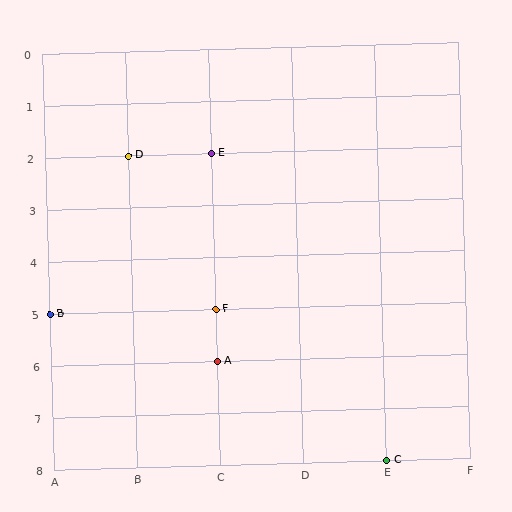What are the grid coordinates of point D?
Point D is at grid coordinates (B, 2).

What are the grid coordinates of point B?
Point B is at grid coordinates (A, 5).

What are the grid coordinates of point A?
Point A is at grid coordinates (C, 6).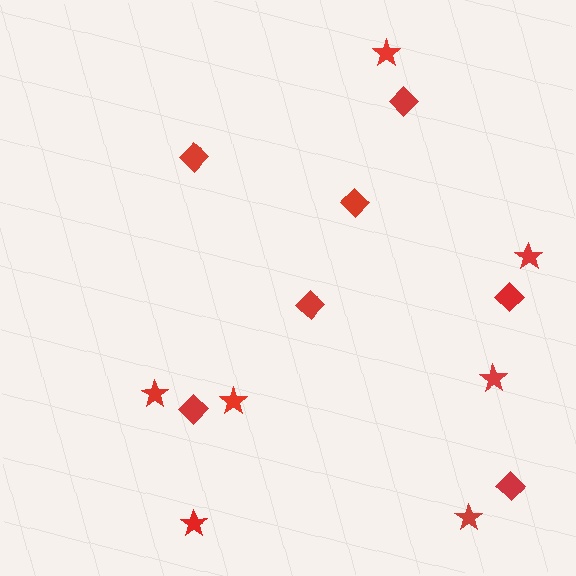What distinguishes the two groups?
There are 2 groups: one group of stars (7) and one group of diamonds (7).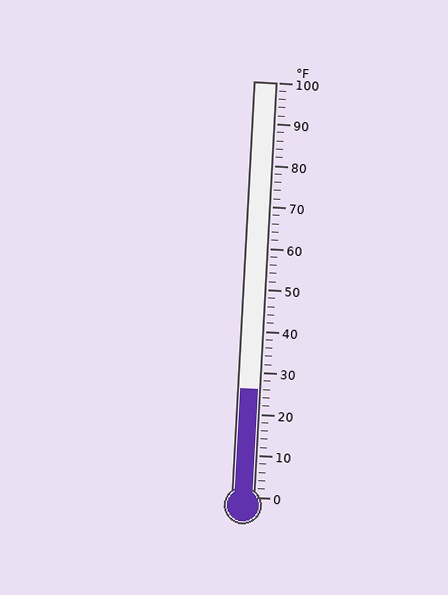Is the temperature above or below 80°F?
The temperature is below 80°F.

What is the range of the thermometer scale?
The thermometer scale ranges from 0°F to 100°F.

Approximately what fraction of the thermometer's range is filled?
The thermometer is filled to approximately 25% of its range.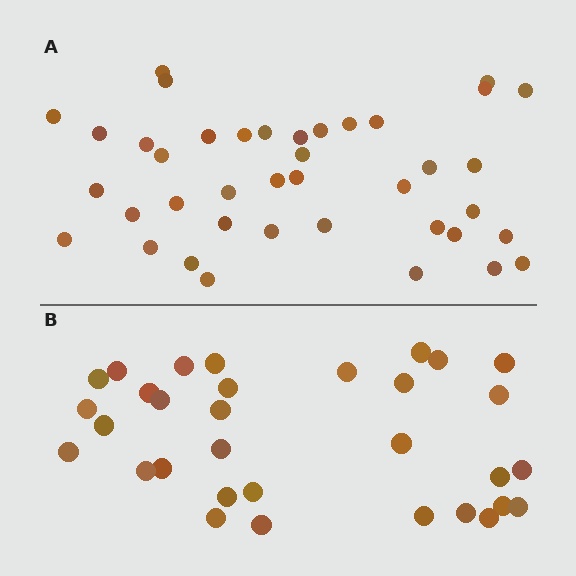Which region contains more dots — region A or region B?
Region A (the top region) has more dots.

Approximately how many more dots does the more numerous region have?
Region A has roughly 8 or so more dots than region B.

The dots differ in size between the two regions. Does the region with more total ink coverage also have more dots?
No. Region B has more total ink coverage because its dots are larger, but region A actually contains more individual dots. Total area can be misleading — the number of items is what matters here.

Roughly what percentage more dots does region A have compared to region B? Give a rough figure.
About 25% more.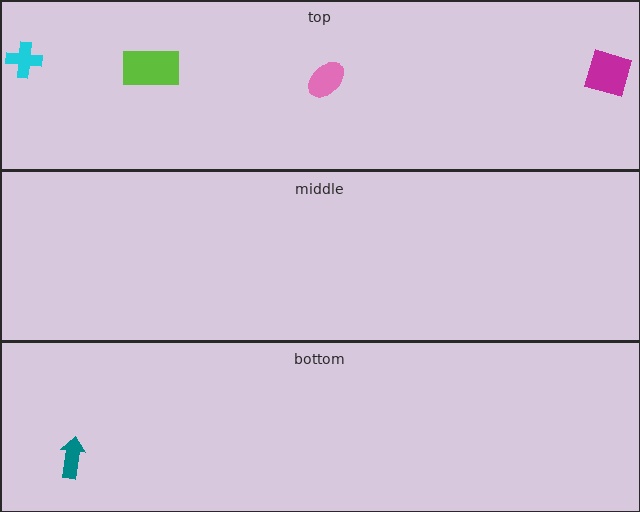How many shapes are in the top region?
4.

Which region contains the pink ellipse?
The top region.